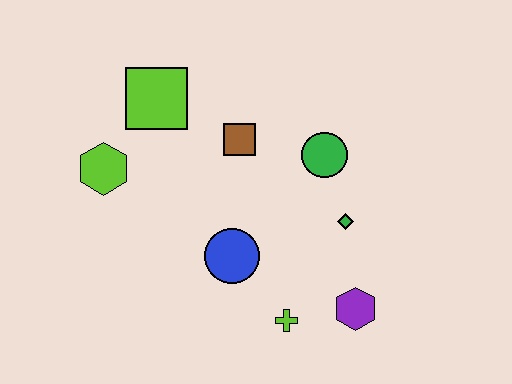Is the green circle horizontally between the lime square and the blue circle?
No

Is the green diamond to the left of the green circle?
No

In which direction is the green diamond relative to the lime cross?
The green diamond is above the lime cross.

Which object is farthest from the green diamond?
The lime hexagon is farthest from the green diamond.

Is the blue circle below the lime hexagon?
Yes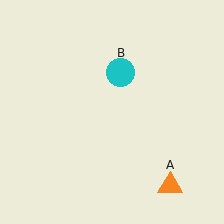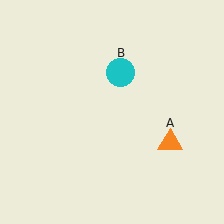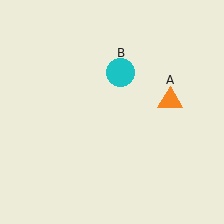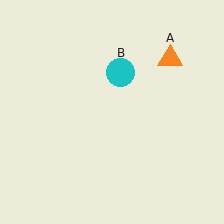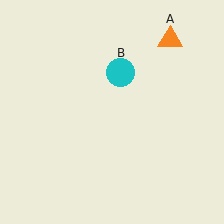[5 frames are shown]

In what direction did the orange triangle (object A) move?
The orange triangle (object A) moved up.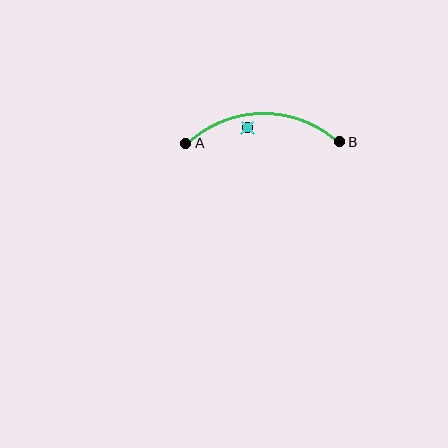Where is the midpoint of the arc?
The arc midpoint is the point on the curve farthest from the straight line joining A and B. It sits above that line.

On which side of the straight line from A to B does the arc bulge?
The arc bulges above the straight line connecting A and B.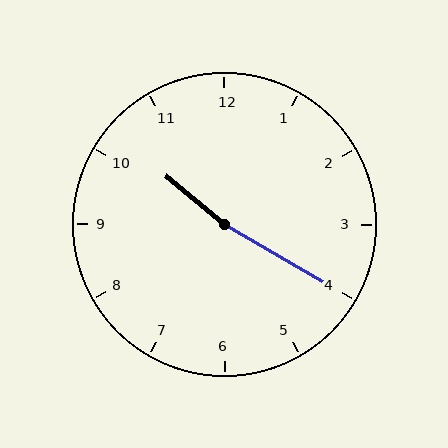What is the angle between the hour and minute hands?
Approximately 170 degrees.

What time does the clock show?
10:20.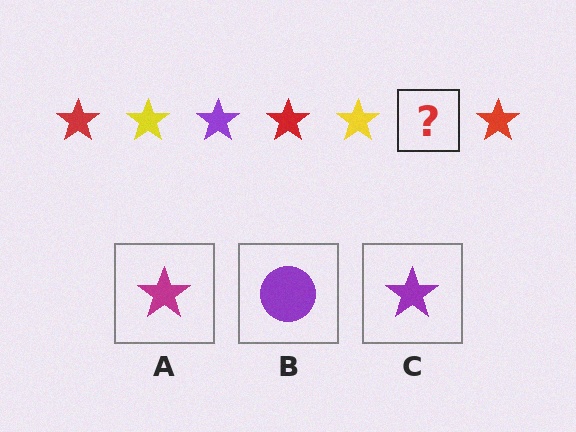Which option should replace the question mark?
Option C.